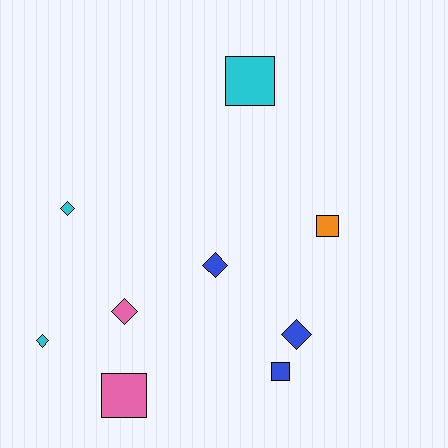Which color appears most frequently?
Cyan, with 3 objects.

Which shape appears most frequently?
Diamond, with 5 objects.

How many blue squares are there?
There is 1 blue square.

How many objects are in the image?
There are 9 objects.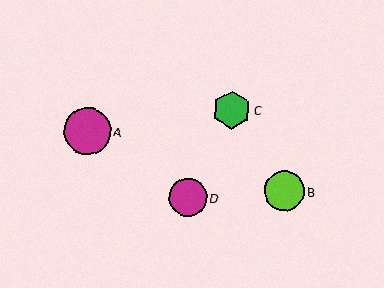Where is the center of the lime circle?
The center of the lime circle is at (284, 191).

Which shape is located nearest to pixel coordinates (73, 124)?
The magenta circle (labeled A) at (88, 131) is nearest to that location.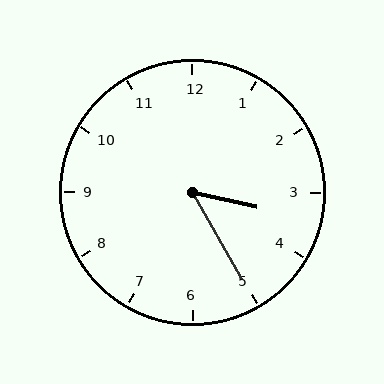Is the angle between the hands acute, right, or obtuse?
It is acute.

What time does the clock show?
3:25.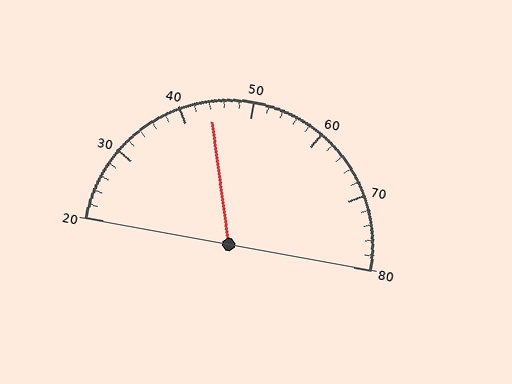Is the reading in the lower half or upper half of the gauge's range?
The reading is in the lower half of the range (20 to 80).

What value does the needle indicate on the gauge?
The needle indicates approximately 44.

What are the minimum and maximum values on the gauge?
The gauge ranges from 20 to 80.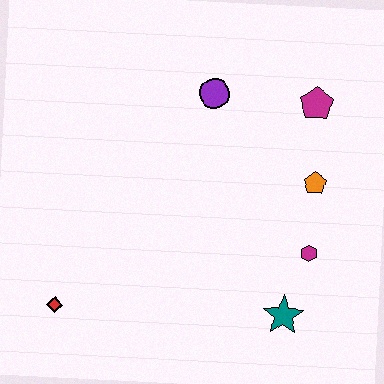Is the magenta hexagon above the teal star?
Yes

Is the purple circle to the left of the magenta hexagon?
Yes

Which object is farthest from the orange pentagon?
The red diamond is farthest from the orange pentagon.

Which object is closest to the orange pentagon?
The magenta hexagon is closest to the orange pentagon.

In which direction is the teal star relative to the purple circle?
The teal star is below the purple circle.